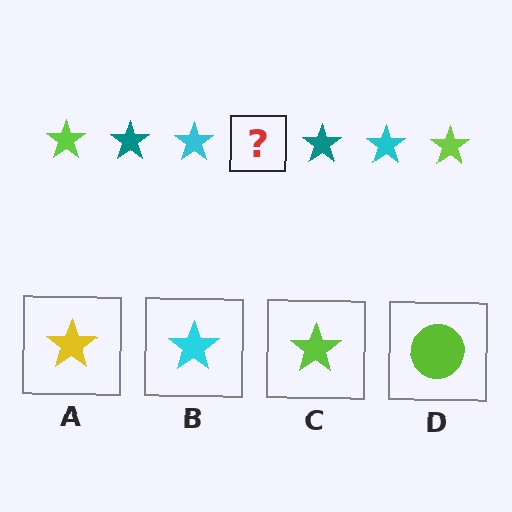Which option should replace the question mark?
Option C.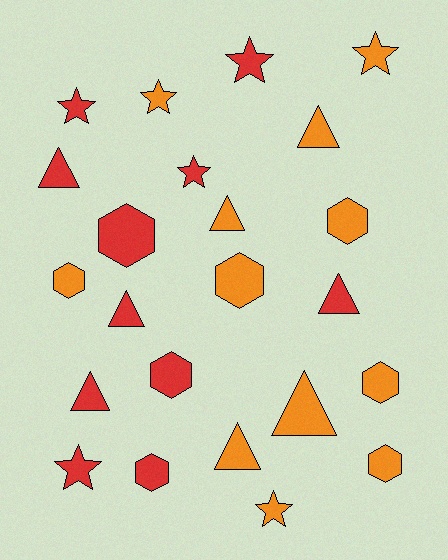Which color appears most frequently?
Orange, with 12 objects.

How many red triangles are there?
There are 4 red triangles.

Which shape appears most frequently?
Triangle, with 8 objects.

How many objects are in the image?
There are 23 objects.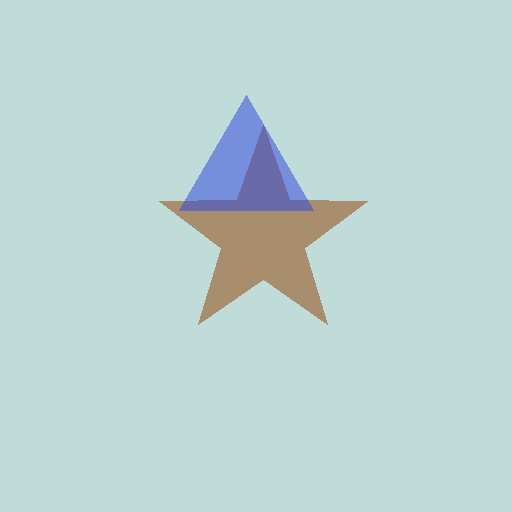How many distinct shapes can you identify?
There are 2 distinct shapes: a brown star, a blue triangle.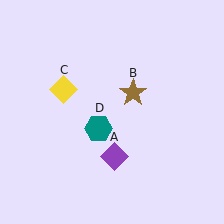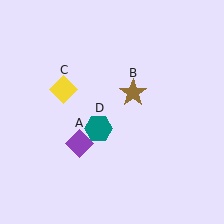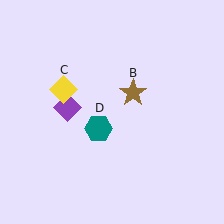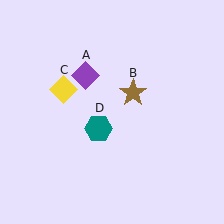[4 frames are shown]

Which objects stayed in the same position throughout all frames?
Brown star (object B) and yellow diamond (object C) and teal hexagon (object D) remained stationary.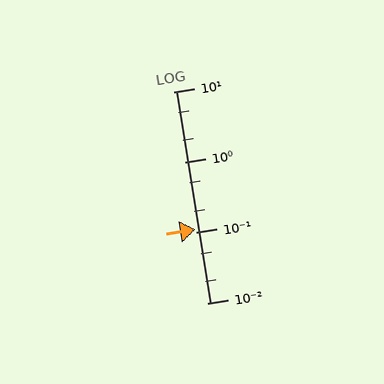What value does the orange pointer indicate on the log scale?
The pointer indicates approximately 0.11.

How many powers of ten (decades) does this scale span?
The scale spans 3 decades, from 0.01 to 10.